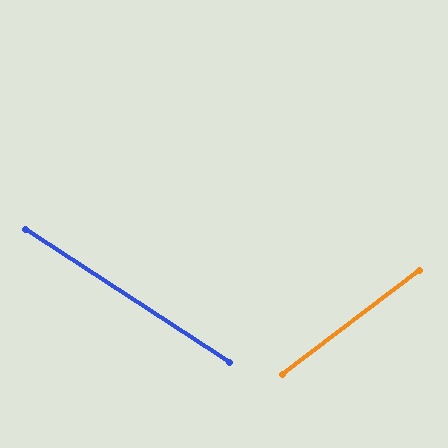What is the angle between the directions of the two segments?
Approximately 71 degrees.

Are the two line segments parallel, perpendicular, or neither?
Neither parallel nor perpendicular — they differ by about 71°.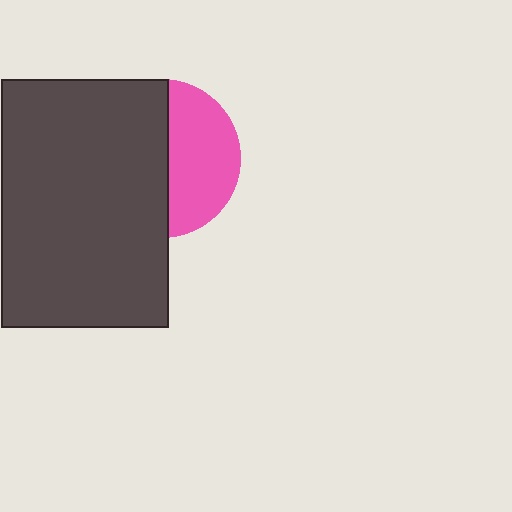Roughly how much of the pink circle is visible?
A small part of it is visible (roughly 44%).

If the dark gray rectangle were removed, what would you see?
You would see the complete pink circle.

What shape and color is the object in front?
The object in front is a dark gray rectangle.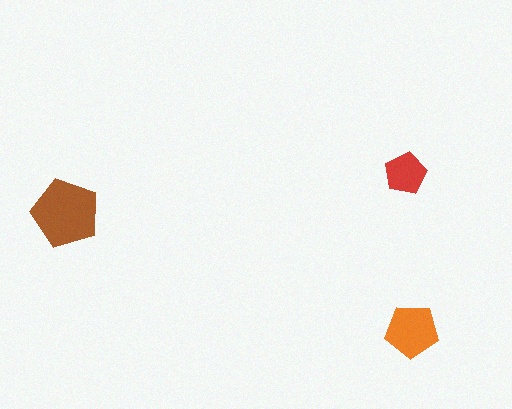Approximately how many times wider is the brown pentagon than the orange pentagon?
About 1.5 times wider.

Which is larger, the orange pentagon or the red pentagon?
The orange one.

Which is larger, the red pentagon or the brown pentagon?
The brown one.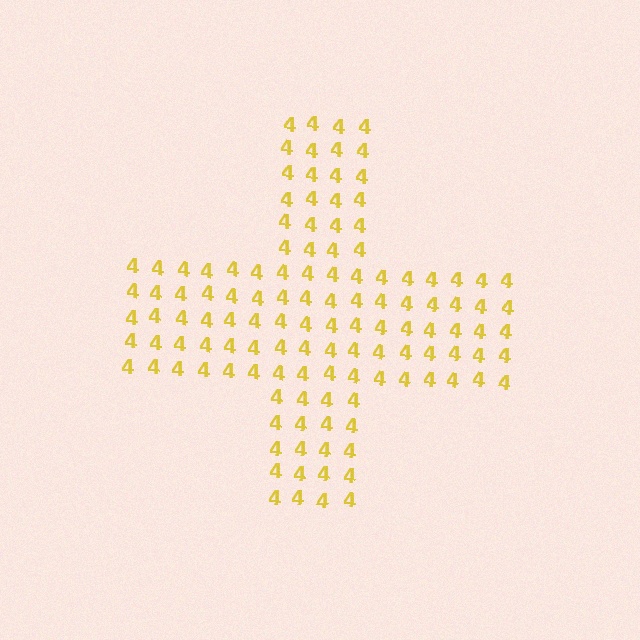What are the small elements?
The small elements are digit 4's.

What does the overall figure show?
The overall figure shows a cross.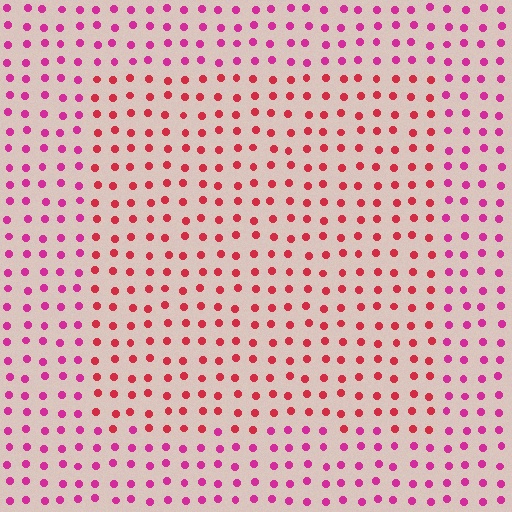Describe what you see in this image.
The image is filled with small magenta elements in a uniform arrangement. A rectangle-shaped region is visible where the elements are tinted to a slightly different hue, forming a subtle color boundary.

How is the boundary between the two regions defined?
The boundary is defined purely by a slight shift in hue (about 32 degrees). Spacing, size, and orientation are identical on both sides.